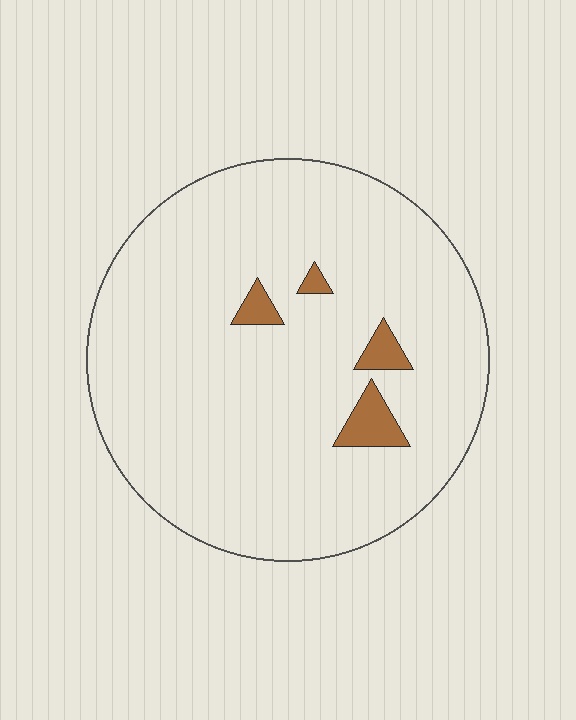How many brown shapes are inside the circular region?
4.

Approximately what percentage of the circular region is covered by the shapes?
Approximately 5%.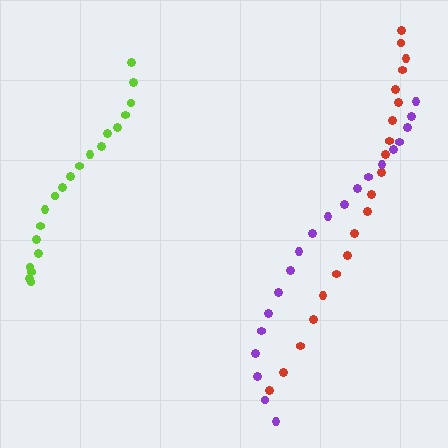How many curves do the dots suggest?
There are 3 distinct paths.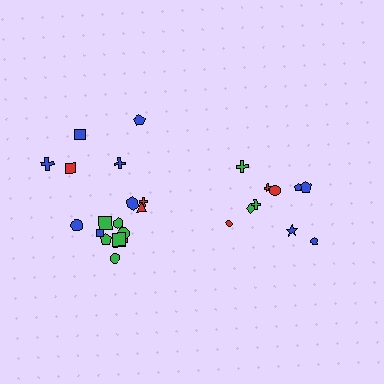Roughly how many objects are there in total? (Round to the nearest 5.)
Roughly 30 objects in total.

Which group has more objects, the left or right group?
The left group.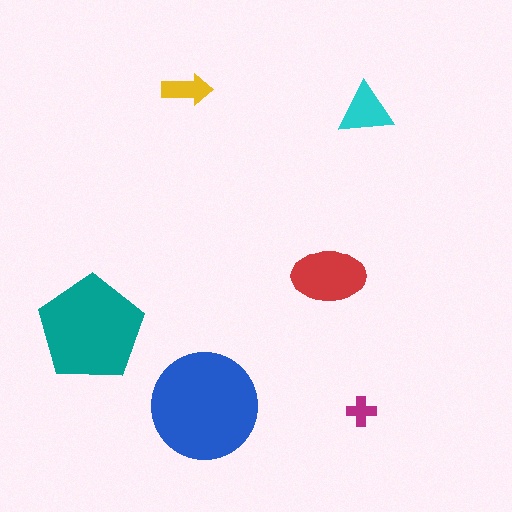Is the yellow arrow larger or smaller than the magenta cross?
Larger.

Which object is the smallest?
The magenta cross.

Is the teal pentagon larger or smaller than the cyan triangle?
Larger.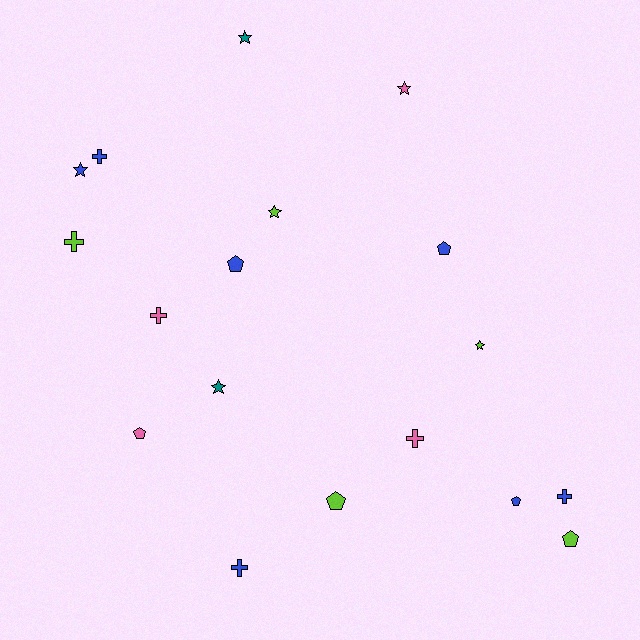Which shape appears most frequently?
Star, with 6 objects.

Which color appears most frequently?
Blue, with 7 objects.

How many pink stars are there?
There is 1 pink star.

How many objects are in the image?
There are 18 objects.